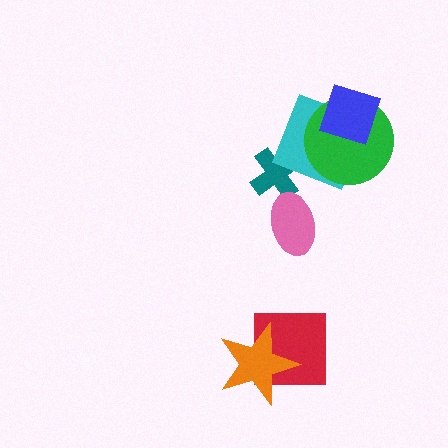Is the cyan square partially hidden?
Yes, it is partially covered by another shape.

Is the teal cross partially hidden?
Yes, it is partially covered by another shape.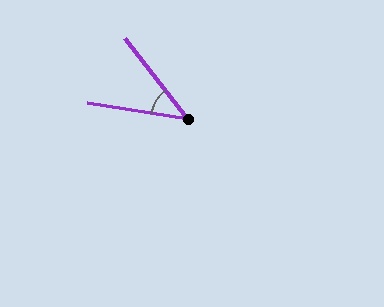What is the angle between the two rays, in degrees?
Approximately 43 degrees.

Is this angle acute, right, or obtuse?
It is acute.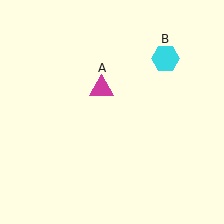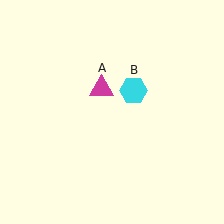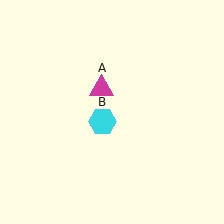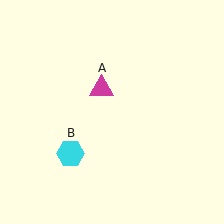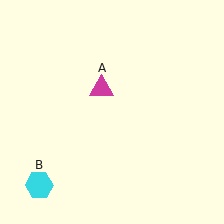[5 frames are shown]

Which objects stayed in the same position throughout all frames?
Magenta triangle (object A) remained stationary.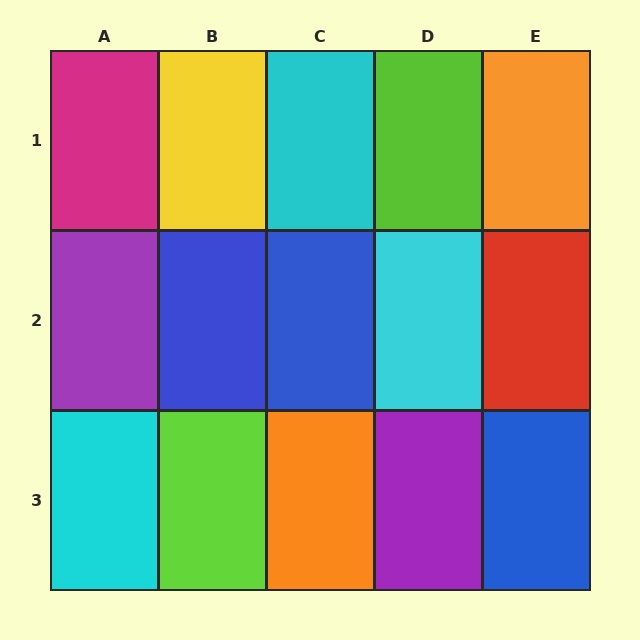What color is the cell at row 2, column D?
Cyan.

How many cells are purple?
2 cells are purple.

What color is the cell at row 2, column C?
Blue.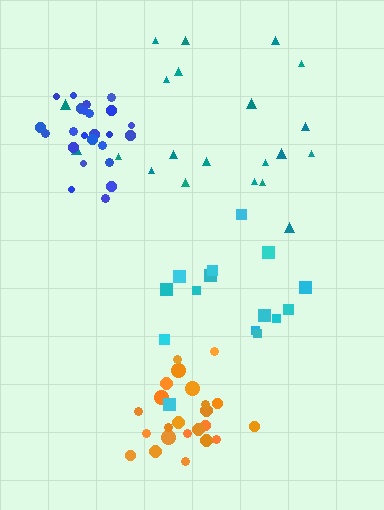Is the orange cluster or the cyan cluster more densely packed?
Orange.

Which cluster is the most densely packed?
Blue.